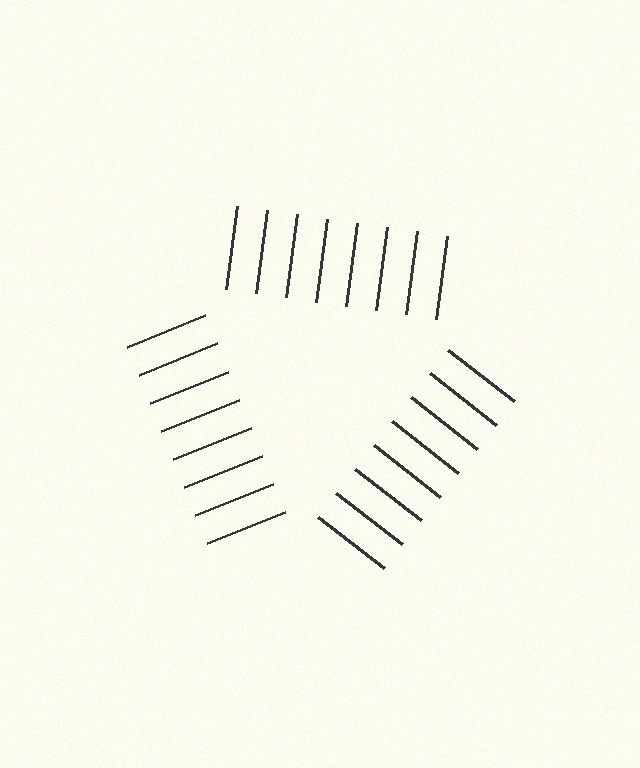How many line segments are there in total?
24 — 8 along each of the 3 edges.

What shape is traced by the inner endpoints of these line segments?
An illusory triangle — the line segments terminate on its edges but no continuous stroke is drawn.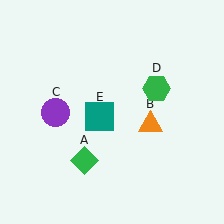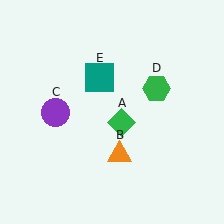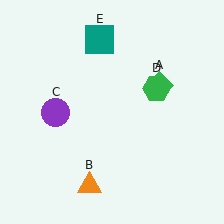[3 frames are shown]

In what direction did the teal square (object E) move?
The teal square (object E) moved up.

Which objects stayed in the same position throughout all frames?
Purple circle (object C) and green hexagon (object D) remained stationary.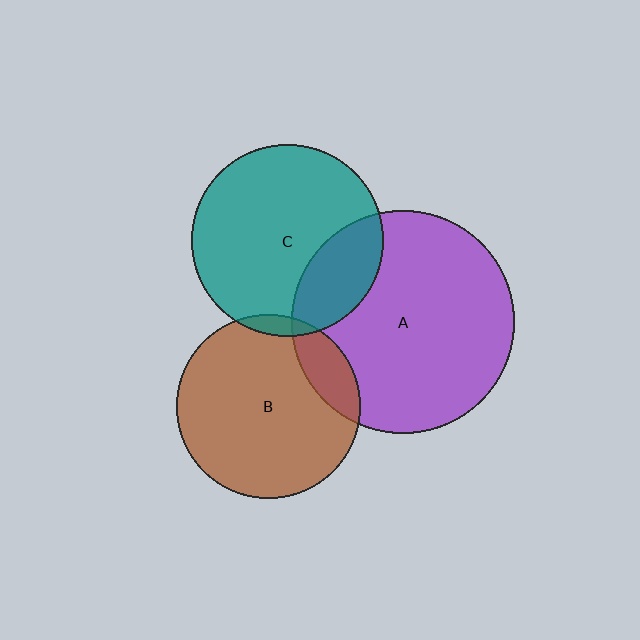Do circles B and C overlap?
Yes.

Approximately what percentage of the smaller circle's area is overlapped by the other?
Approximately 5%.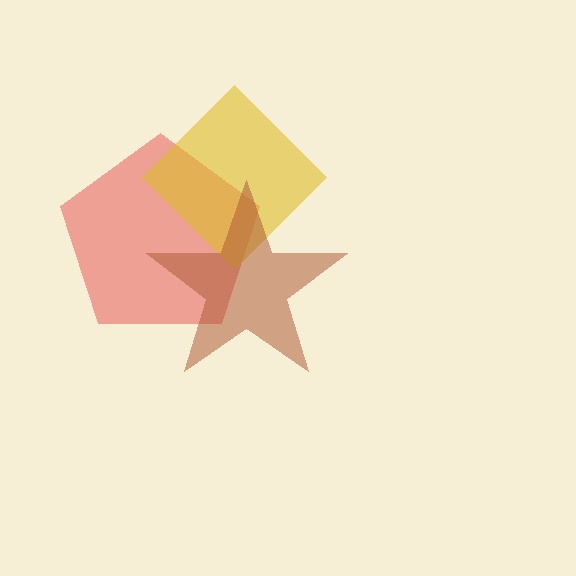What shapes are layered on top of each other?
The layered shapes are: a red pentagon, a yellow diamond, a brown star.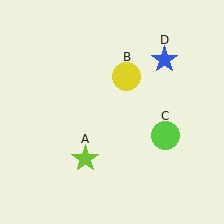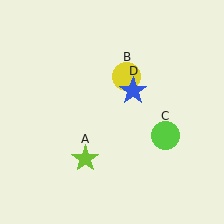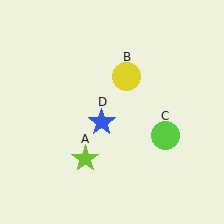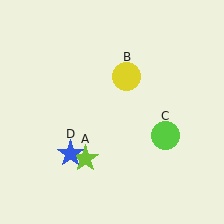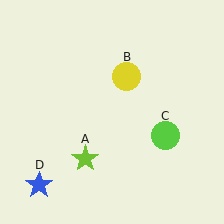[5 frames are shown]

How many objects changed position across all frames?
1 object changed position: blue star (object D).